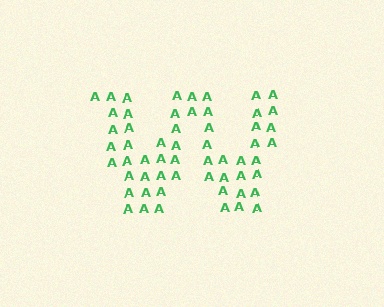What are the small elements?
The small elements are letter A's.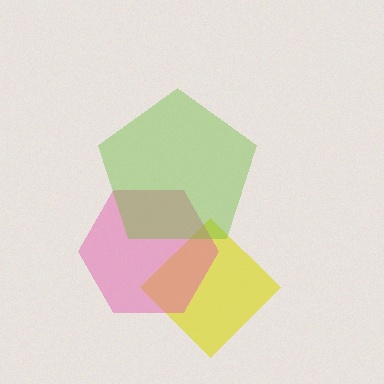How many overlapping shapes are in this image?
There are 3 overlapping shapes in the image.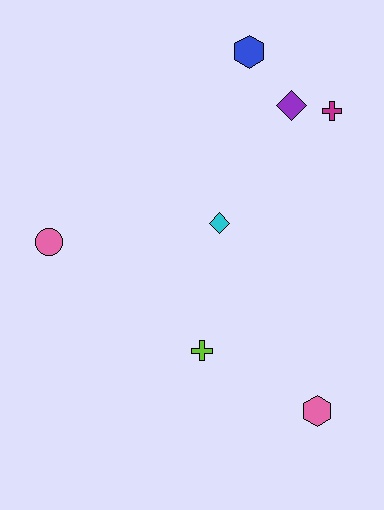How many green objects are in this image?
There are no green objects.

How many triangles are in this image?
There are no triangles.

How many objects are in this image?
There are 7 objects.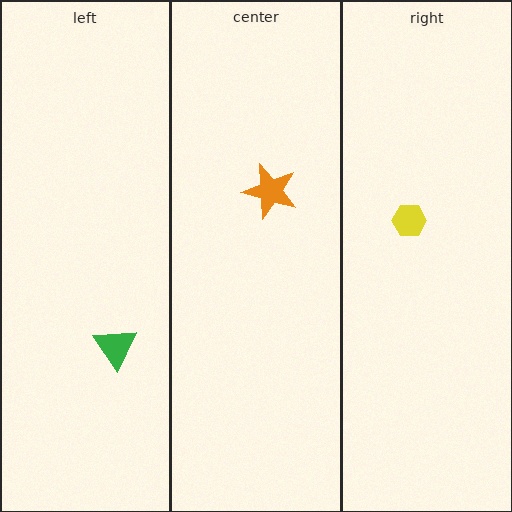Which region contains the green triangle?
The left region.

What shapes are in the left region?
The green triangle.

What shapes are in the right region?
The yellow hexagon.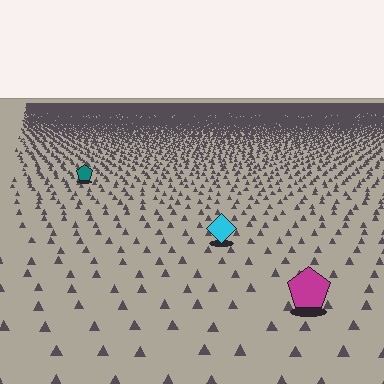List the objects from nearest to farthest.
From nearest to farthest: the magenta pentagon, the cyan diamond, the teal pentagon.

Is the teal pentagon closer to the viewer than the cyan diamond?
No. The cyan diamond is closer — you can tell from the texture gradient: the ground texture is coarser near it.